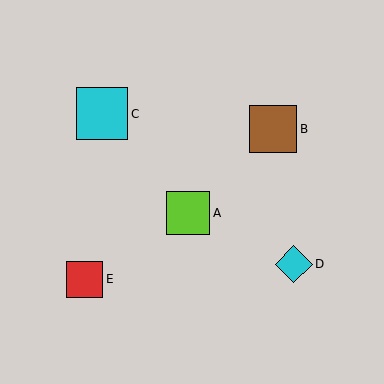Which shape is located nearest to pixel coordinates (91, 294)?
The red square (labeled E) at (84, 279) is nearest to that location.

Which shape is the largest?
The cyan square (labeled C) is the largest.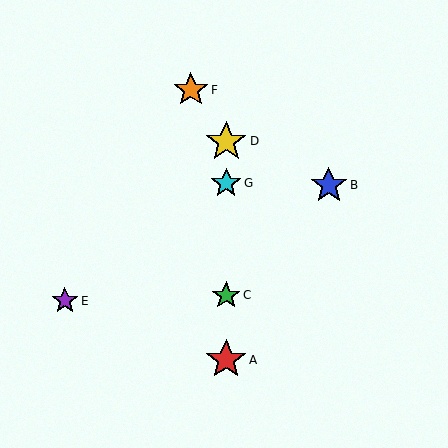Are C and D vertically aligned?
Yes, both are at x≈226.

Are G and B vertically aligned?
No, G is at x≈226 and B is at x≈329.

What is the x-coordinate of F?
Object F is at x≈191.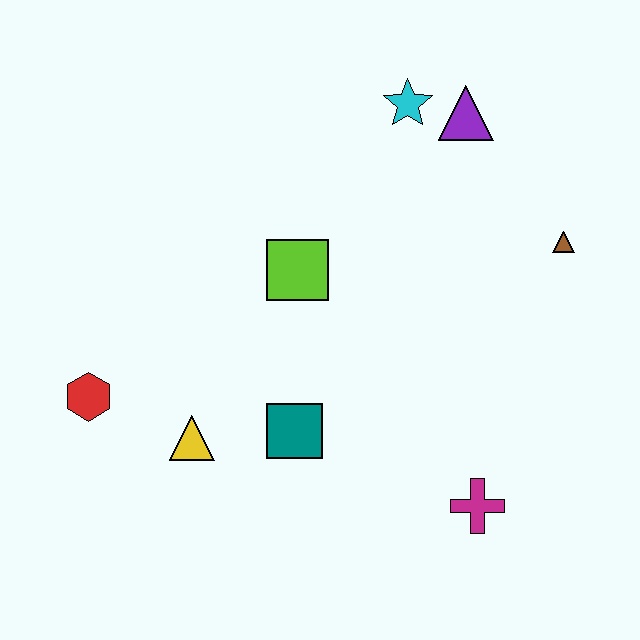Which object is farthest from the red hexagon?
The brown triangle is farthest from the red hexagon.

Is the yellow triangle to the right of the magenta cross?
No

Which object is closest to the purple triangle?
The cyan star is closest to the purple triangle.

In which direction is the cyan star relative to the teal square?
The cyan star is above the teal square.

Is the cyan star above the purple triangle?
Yes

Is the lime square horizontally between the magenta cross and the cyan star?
No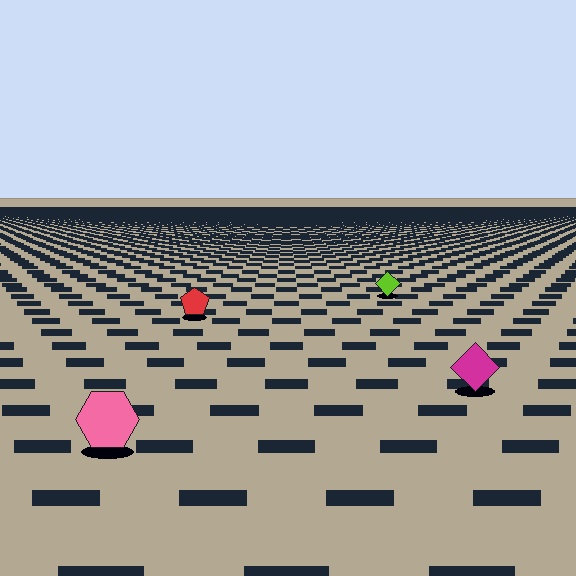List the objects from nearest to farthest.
From nearest to farthest: the pink hexagon, the magenta diamond, the red pentagon, the lime diamond.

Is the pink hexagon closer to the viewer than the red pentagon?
Yes. The pink hexagon is closer — you can tell from the texture gradient: the ground texture is coarser near it.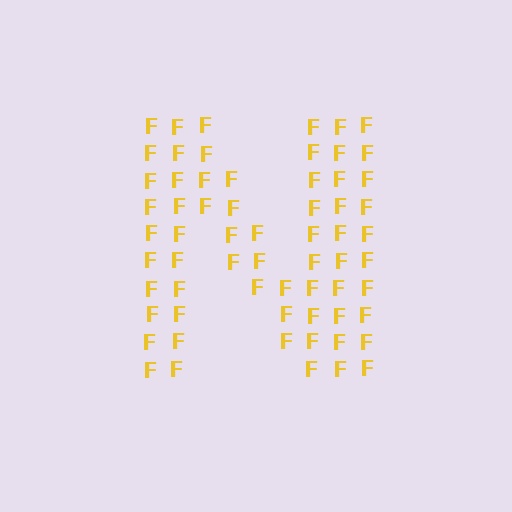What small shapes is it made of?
It is made of small letter F's.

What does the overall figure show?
The overall figure shows the letter N.